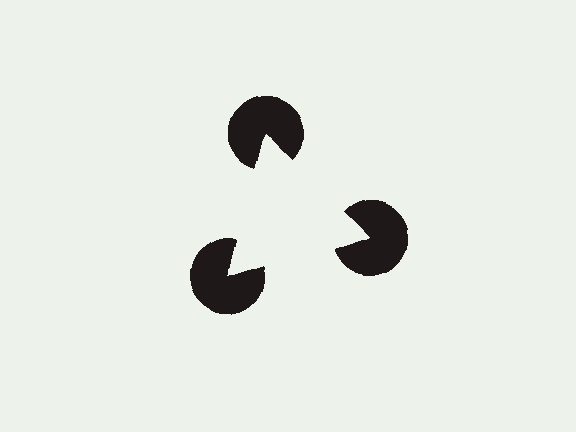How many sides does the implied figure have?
3 sides.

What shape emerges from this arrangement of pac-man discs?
An illusory triangle — its edges are inferred from the aligned wedge cuts in the pac-man discs, not physically drawn.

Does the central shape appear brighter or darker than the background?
It typically appears slightly brighter than the background, even though no actual brightness change is drawn.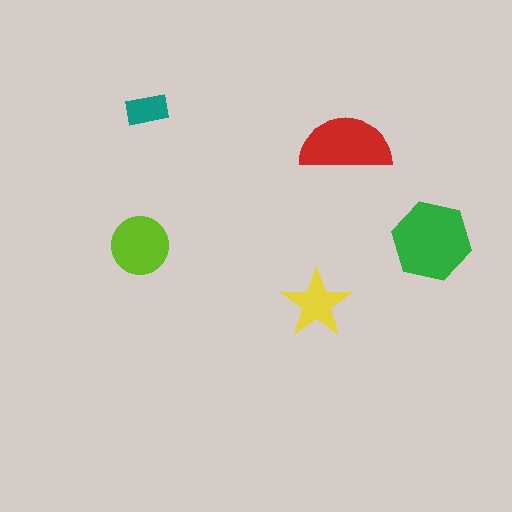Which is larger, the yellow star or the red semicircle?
The red semicircle.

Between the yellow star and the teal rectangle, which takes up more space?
The yellow star.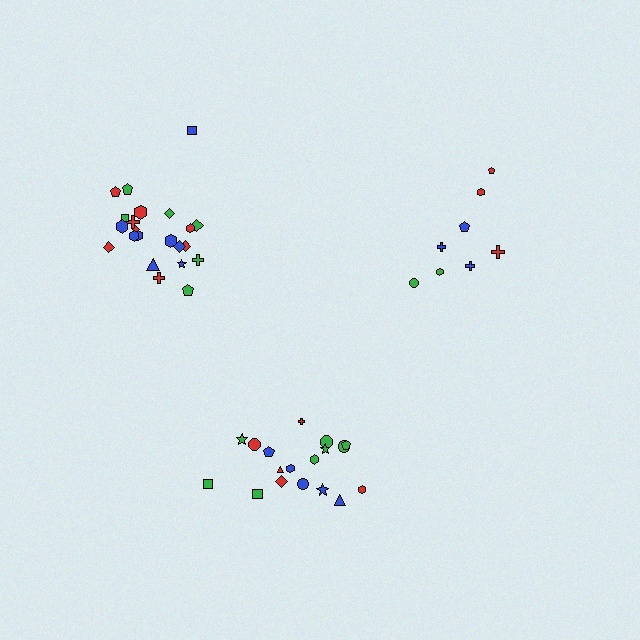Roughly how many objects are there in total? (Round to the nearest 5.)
Roughly 50 objects in total.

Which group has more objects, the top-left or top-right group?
The top-left group.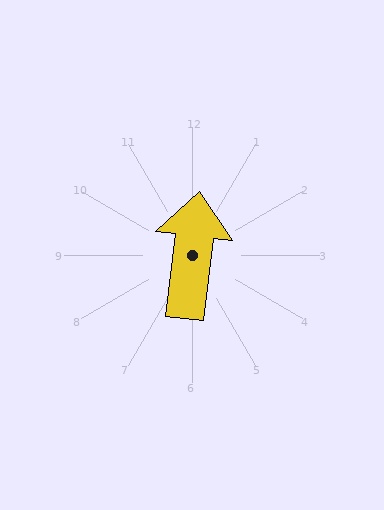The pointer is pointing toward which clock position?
Roughly 12 o'clock.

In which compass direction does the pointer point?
North.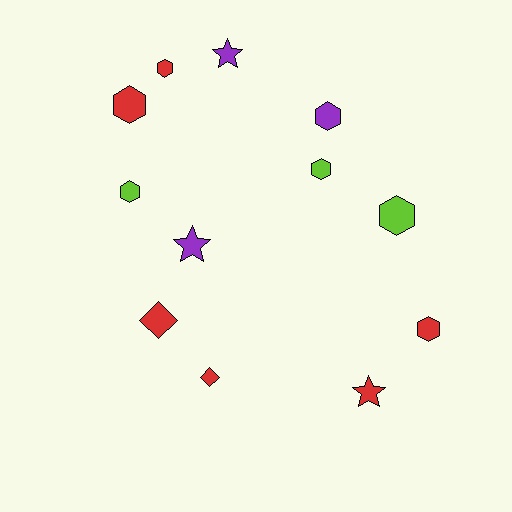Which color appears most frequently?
Red, with 6 objects.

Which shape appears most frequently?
Hexagon, with 7 objects.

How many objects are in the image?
There are 12 objects.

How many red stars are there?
There is 1 red star.